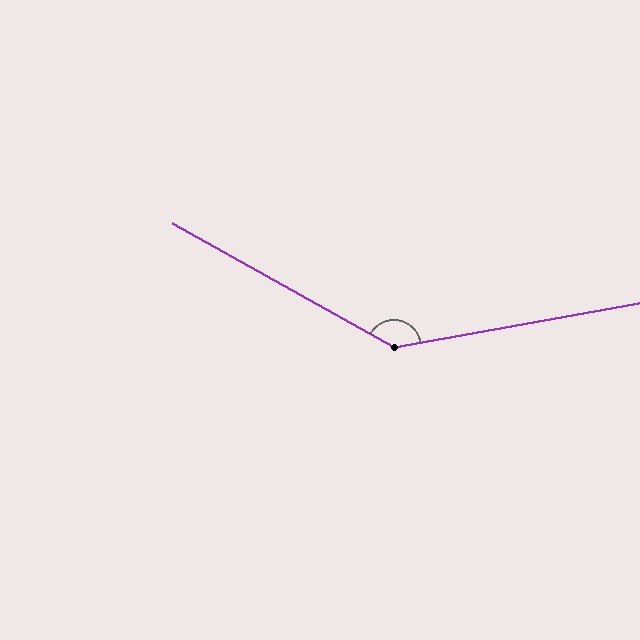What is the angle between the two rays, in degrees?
Approximately 140 degrees.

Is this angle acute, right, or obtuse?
It is obtuse.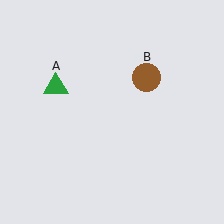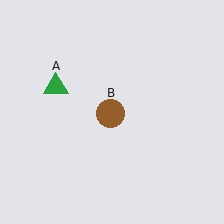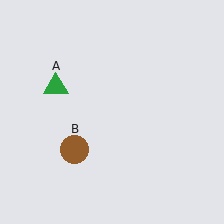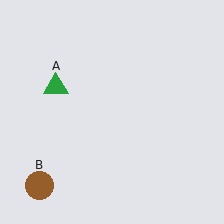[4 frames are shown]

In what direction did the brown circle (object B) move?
The brown circle (object B) moved down and to the left.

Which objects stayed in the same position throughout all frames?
Green triangle (object A) remained stationary.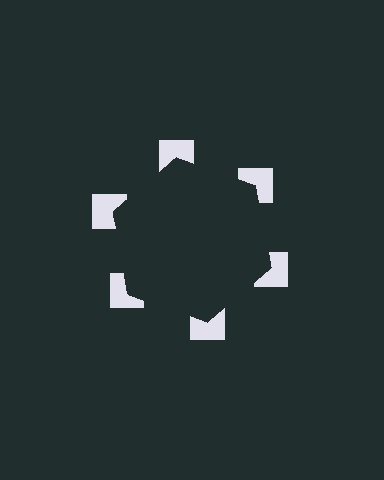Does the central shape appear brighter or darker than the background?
It typically appears slightly darker than the background, even though no actual brightness change is drawn.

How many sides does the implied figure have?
6 sides.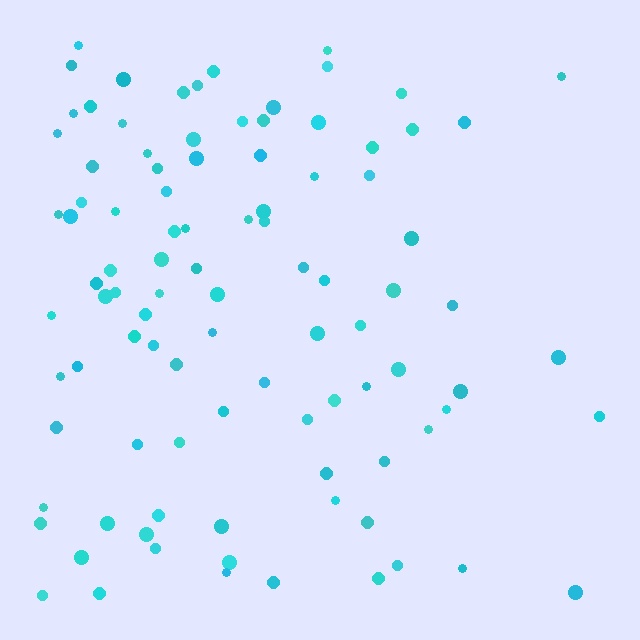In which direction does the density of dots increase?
From right to left, with the left side densest.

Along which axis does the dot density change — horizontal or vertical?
Horizontal.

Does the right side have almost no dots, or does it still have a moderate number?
Still a moderate number, just noticeably fewer than the left.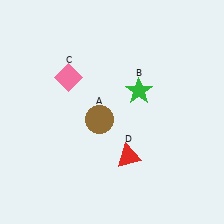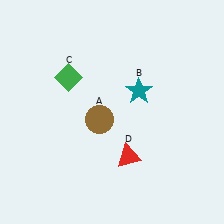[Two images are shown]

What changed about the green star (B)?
In Image 1, B is green. In Image 2, it changed to teal.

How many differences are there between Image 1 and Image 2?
There are 2 differences between the two images.